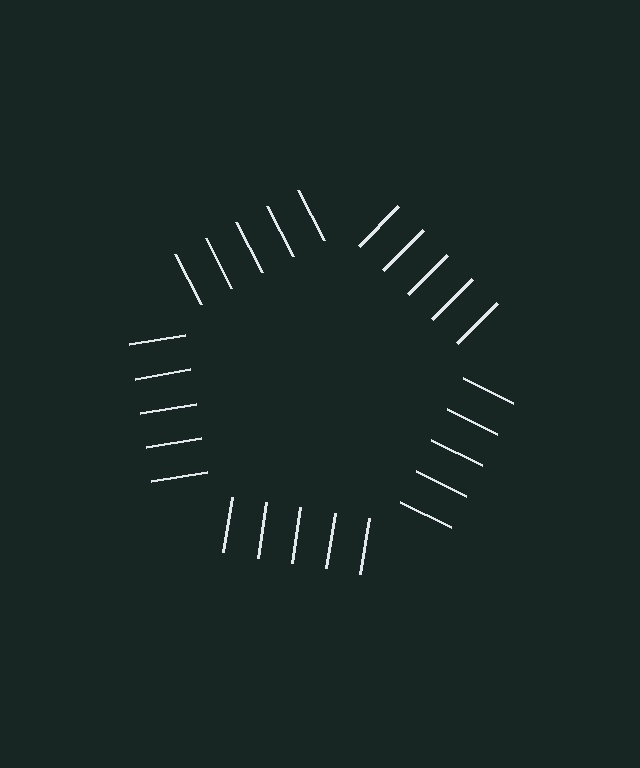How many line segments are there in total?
25 — 5 along each of the 5 edges.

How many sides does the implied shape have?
5 sides — the line-ends trace a pentagon.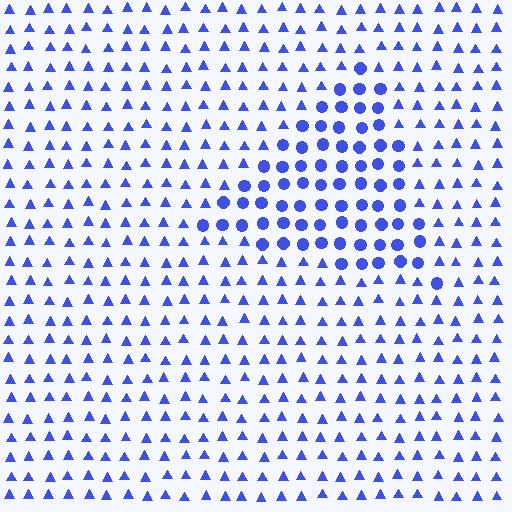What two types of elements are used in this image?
The image uses circles inside the triangle region and triangles outside it.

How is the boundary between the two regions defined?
The boundary is defined by a change in element shape: circles inside vs. triangles outside. All elements share the same color and spacing.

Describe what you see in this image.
The image is filled with small blue elements arranged in a uniform grid. A triangle-shaped region contains circles, while the surrounding area contains triangles. The boundary is defined purely by the change in element shape.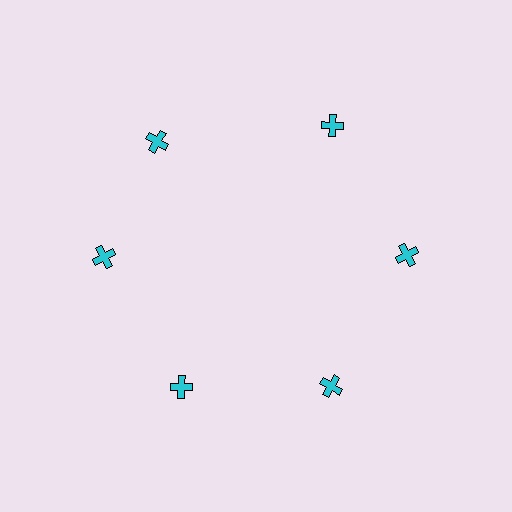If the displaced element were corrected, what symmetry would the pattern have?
It would have 6-fold rotational symmetry — the pattern would map onto itself every 60 degrees.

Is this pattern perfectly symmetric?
No. The 6 cyan crosses are arranged in a ring, but one element near the 11 o'clock position is rotated out of alignment along the ring, breaking the 6-fold rotational symmetry.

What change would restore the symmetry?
The symmetry would be restored by rotating it back into even spacing with its neighbors so that all 6 crosses sit at equal angles and equal distance from the center.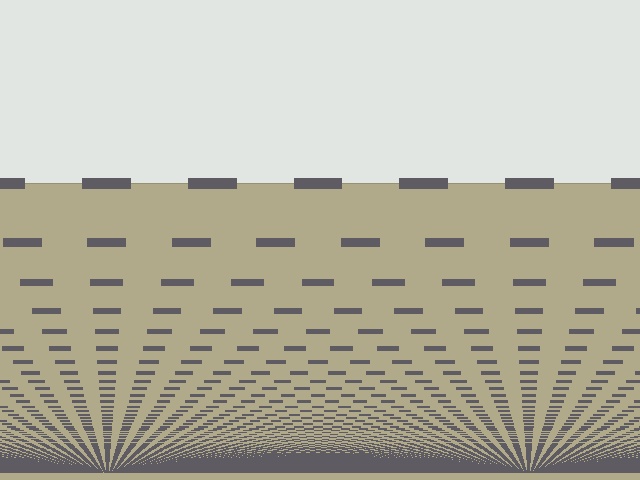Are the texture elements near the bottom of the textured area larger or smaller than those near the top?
Smaller. The gradient is inverted — elements near the bottom are smaller and denser.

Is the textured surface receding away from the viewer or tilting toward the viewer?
The surface appears to tilt toward the viewer. Texture elements get larger and sparser toward the top.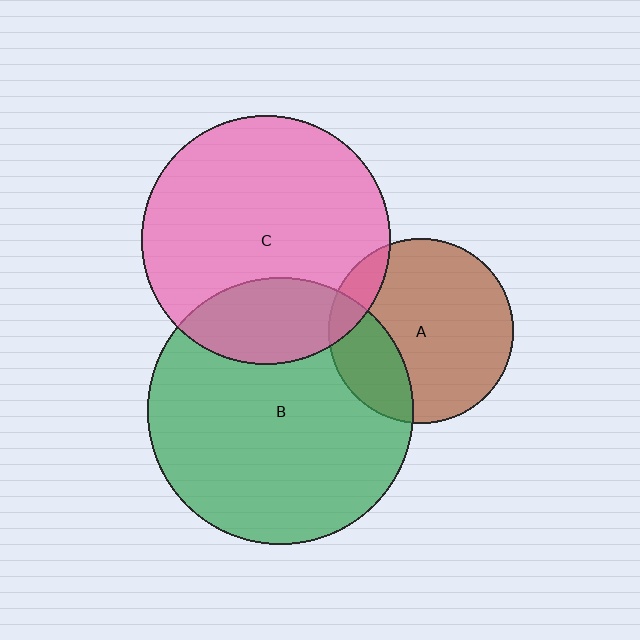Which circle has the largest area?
Circle B (green).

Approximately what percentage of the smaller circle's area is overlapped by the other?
Approximately 10%.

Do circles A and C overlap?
Yes.